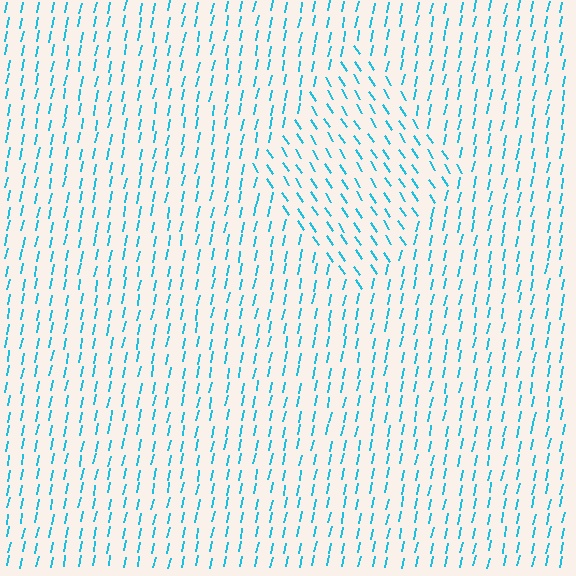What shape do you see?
I see a diamond.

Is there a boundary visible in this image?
Yes, there is a texture boundary formed by a change in line orientation.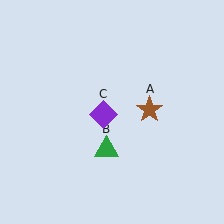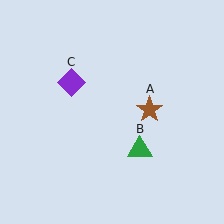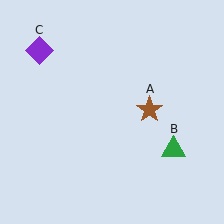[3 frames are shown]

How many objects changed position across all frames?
2 objects changed position: green triangle (object B), purple diamond (object C).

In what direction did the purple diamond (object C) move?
The purple diamond (object C) moved up and to the left.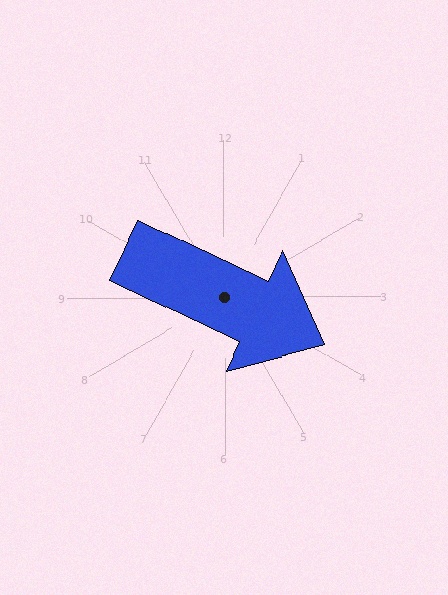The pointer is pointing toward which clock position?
Roughly 4 o'clock.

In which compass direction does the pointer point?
Southeast.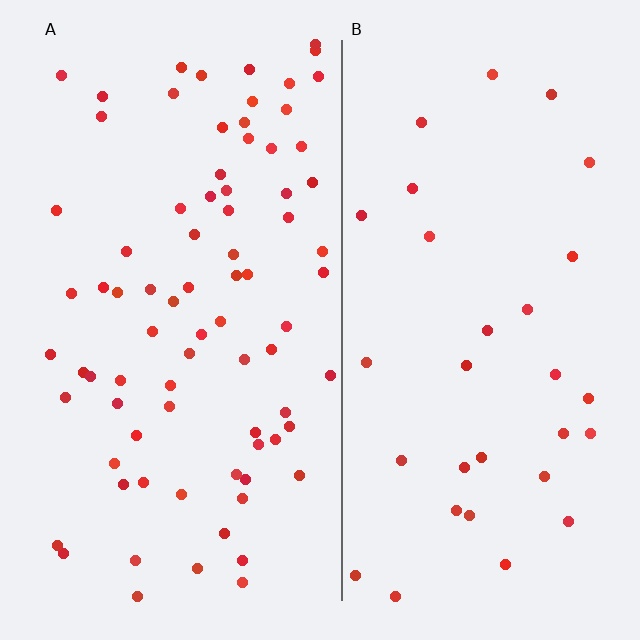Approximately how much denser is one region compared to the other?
Approximately 2.6× — region A over region B.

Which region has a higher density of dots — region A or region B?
A (the left).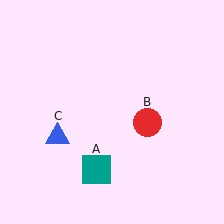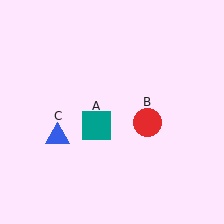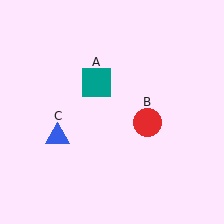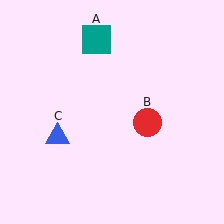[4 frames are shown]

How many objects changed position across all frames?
1 object changed position: teal square (object A).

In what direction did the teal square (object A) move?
The teal square (object A) moved up.